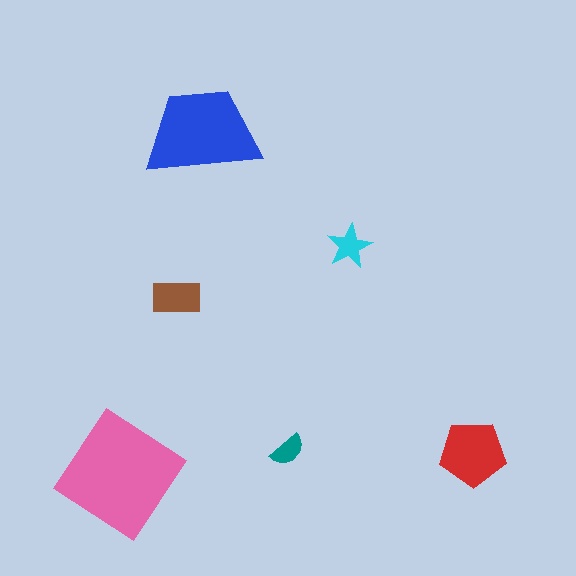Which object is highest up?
The blue trapezoid is topmost.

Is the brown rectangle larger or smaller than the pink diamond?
Smaller.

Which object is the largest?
The pink diamond.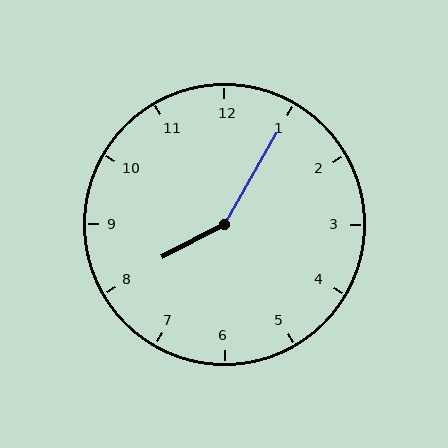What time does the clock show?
8:05.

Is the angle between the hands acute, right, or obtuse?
It is obtuse.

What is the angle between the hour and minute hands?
Approximately 148 degrees.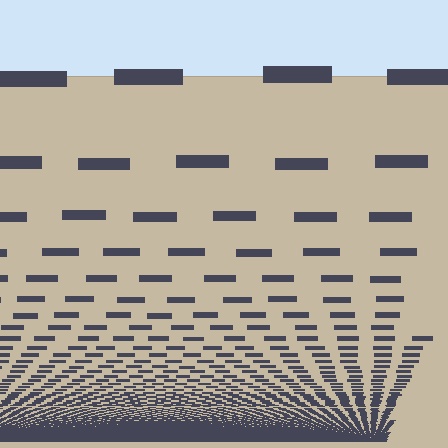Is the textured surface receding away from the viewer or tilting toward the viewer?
The surface appears to tilt toward the viewer. Texture elements get larger and sparser toward the top.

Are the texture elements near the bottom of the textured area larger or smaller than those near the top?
Smaller. The gradient is inverted — elements near the bottom are smaller and denser.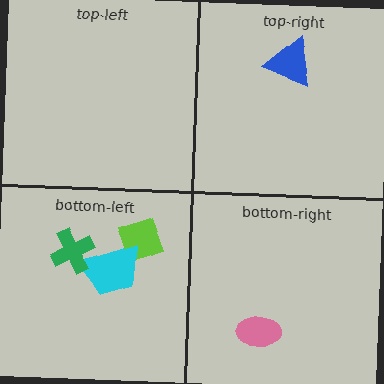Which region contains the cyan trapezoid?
The bottom-left region.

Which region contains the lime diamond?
The bottom-left region.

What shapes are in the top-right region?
The blue triangle.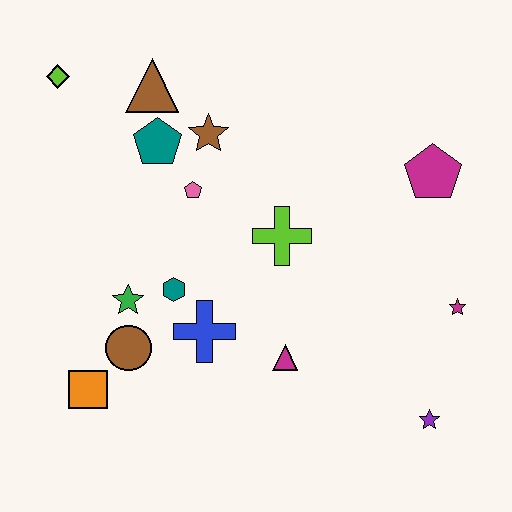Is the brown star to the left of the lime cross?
Yes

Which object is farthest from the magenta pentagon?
The orange square is farthest from the magenta pentagon.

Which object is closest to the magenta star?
The purple star is closest to the magenta star.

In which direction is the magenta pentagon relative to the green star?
The magenta pentagon is to the right of the green star.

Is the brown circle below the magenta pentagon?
Yes